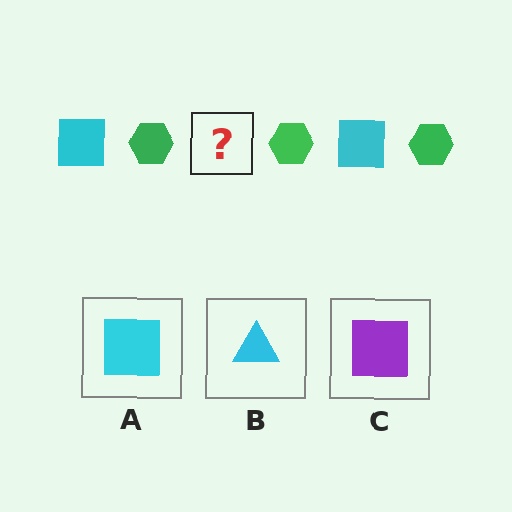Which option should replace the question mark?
Option A.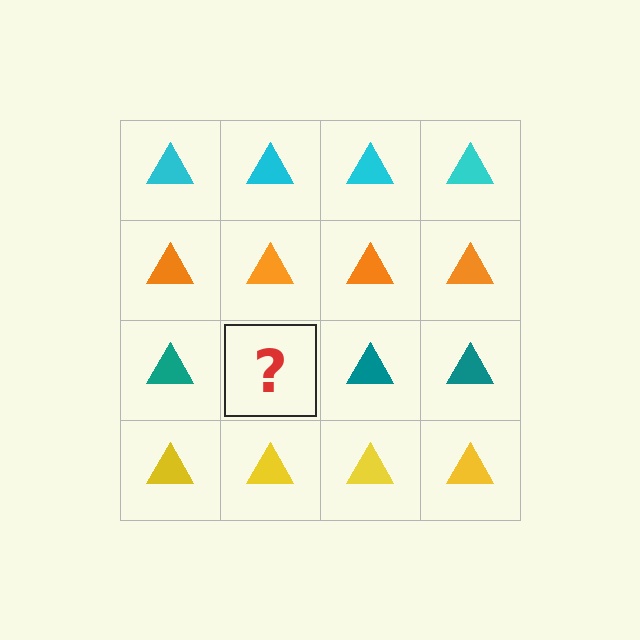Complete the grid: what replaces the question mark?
The question mark should be replaced with a teal triangle.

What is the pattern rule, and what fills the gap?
The rule is that each row has a consistent color. The gap should be filled with a teal triangle.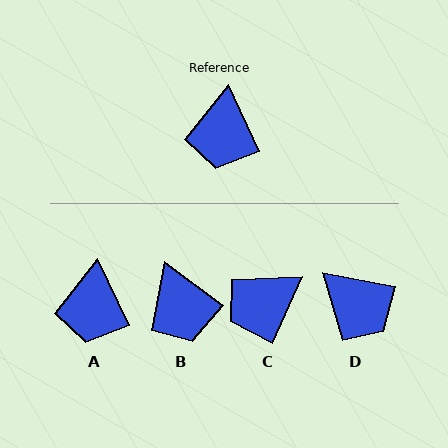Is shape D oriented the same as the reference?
No, it is off by about 54 degrees.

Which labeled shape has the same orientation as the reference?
A.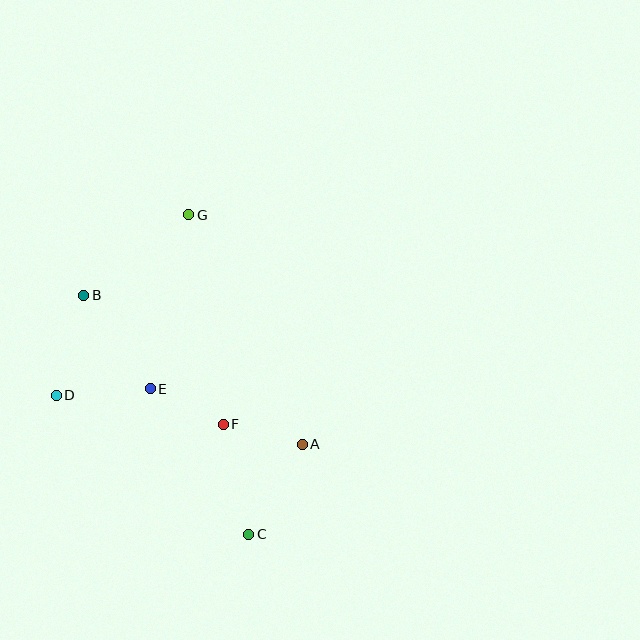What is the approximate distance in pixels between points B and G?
The distance between B and G is approximately 133 pixels.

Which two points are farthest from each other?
Points C and G are farthest from each other.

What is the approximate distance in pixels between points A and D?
The distance between A and D is approximately 251 pixels.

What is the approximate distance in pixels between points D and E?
The distance between D and E is approximately 94 pixels.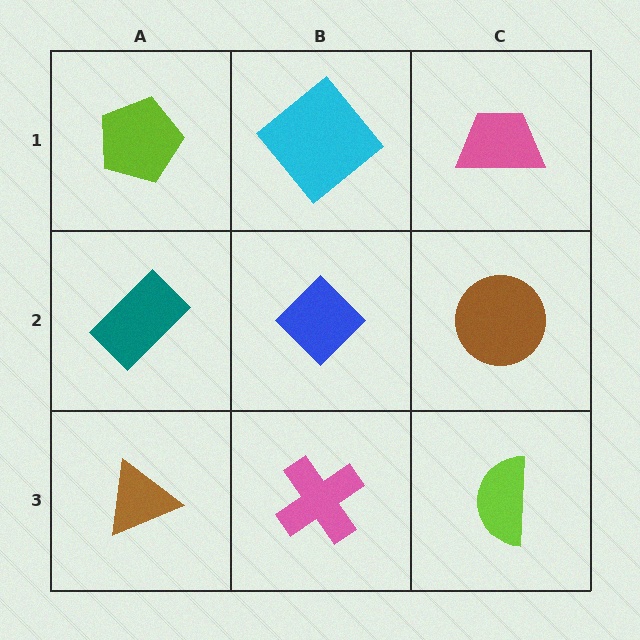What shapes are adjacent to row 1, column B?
A blue diamond (row 2, column B), a lime pentagon (row 1, column A), a pink trapezoid (row 1, column C).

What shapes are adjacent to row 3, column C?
A brown circle (row 2, column C), a pink cross (row 3, column B).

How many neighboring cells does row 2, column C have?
3.